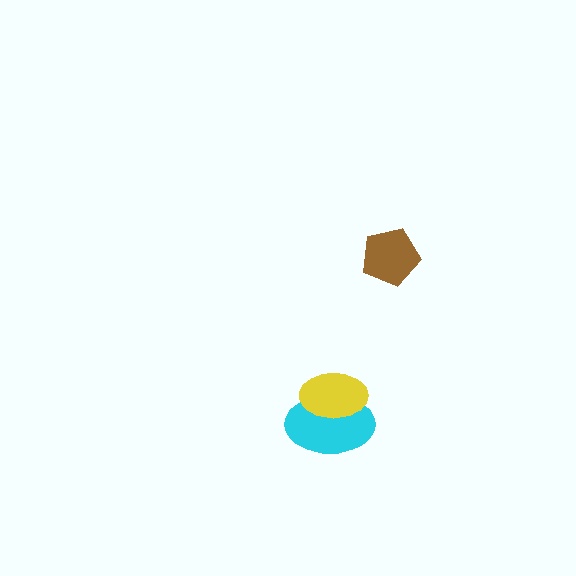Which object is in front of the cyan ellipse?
The yellow ellipse is in front of the cyan ellipse.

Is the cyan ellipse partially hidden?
Yes, it is partially covered by another shape.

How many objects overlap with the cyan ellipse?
1 object overlaps with the cyan ellipse.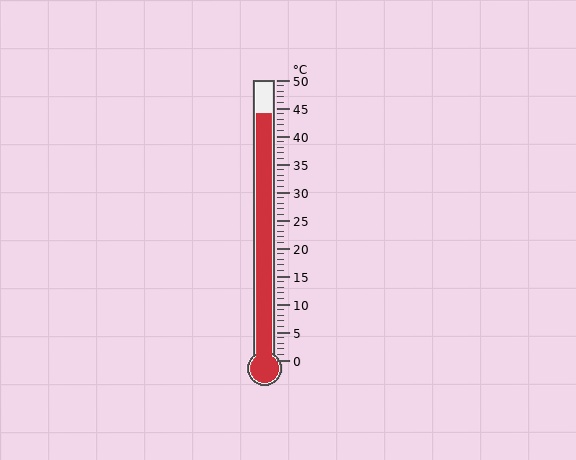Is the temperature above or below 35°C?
The temperature is above 35°C.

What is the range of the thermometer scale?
The thermometer scale ranges from 0°C to 50°C.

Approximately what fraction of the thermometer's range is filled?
The thermometer is filled to approximately 90% of its range.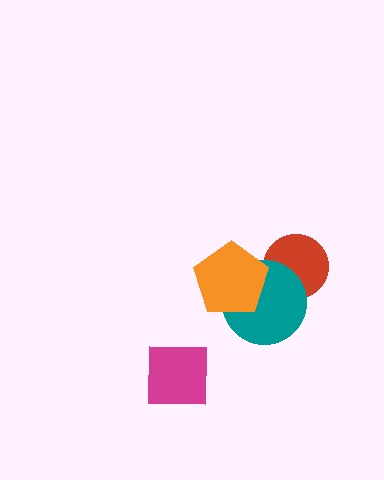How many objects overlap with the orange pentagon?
1 object overlaps with the orange pentagon.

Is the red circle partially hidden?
Yes, it is partially covered by another shape.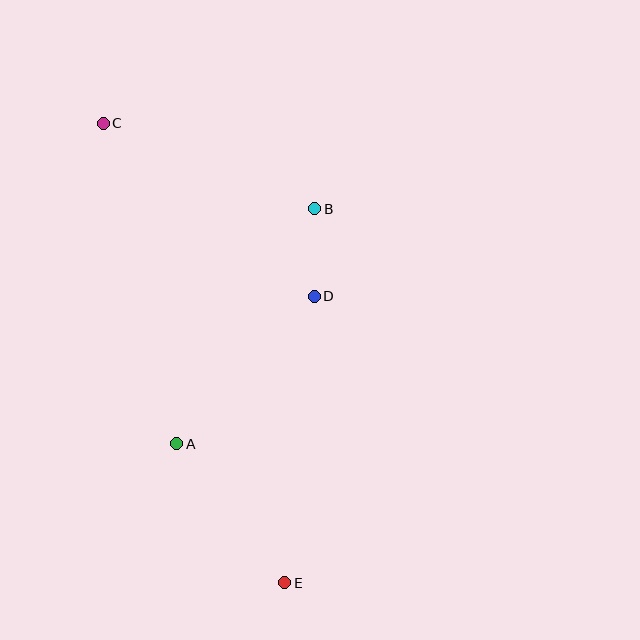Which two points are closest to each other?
Points B and D are closest to each other.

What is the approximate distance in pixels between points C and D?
The distance between C and D is approximately 273 pixels.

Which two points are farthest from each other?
Points C and E are farthest from each other.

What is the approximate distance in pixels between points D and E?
The distance between D and E is approximately 288 pixels.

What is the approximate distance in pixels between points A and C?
The distance between A and C is approximately 329 pixels.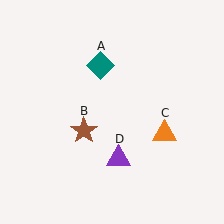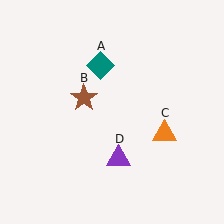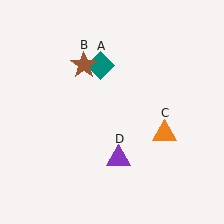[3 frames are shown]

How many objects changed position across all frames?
1 object changed position: brown star (object B).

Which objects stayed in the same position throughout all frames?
Teal diamond (object A) and orange triangle (object C) and purple triangle (object D) remained stationary.